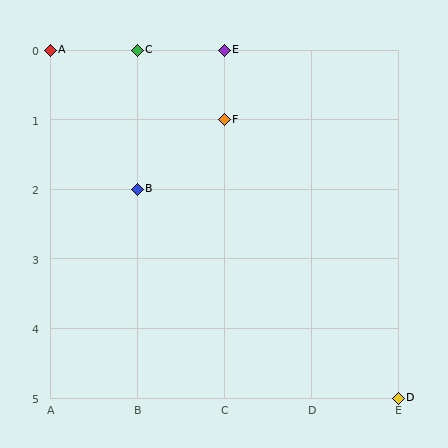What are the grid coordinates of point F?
Point F is at grid coordinates (C, 1).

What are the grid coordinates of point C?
Point C is at grid coordinates (B, 0).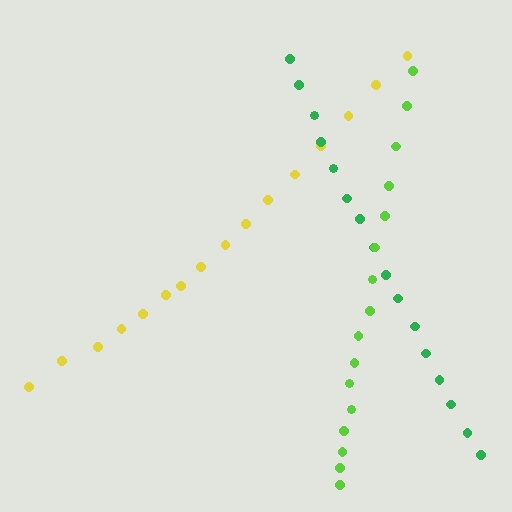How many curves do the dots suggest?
There are 3 distinct paths.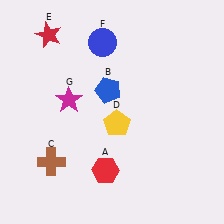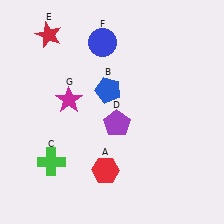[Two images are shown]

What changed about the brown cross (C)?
In Image 1, C is brown. In Image 2, it changed to green.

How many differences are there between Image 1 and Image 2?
There are 2 differences between the two images.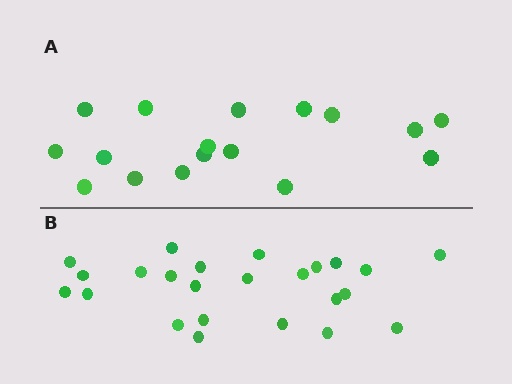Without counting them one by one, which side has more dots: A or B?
Region B (the bottom region) has more dots.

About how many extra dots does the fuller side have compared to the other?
Region B has roughly 8 or so more dots than region A.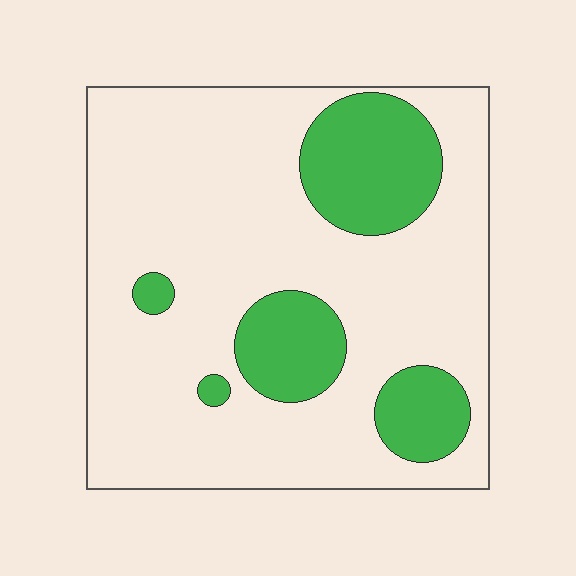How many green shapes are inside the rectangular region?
5.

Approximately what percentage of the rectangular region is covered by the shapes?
Approximately 20%.